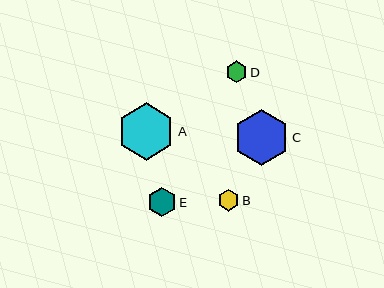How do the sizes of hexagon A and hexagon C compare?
Hexagon A and hexagon C are approximately the same size.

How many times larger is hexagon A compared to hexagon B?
Hexagon A is approximately 2.6 times the size of hexagon B.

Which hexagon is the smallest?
Hexagon D is the smallest with a size of approximately 22 pixels.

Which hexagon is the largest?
Hexagon A is the largest with a size of approximately 57 pixels.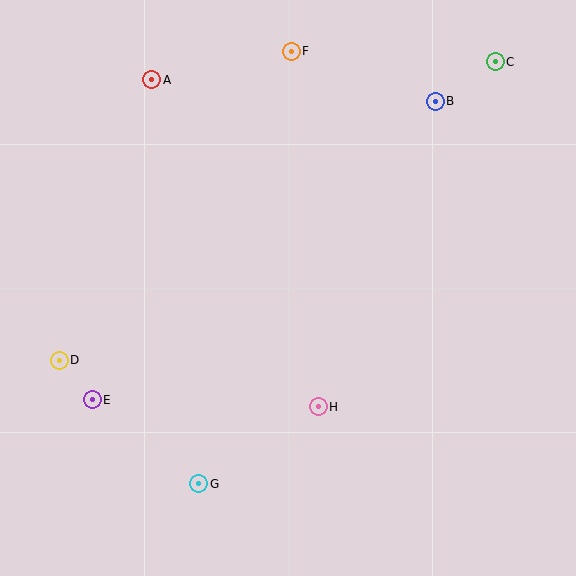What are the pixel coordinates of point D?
Point D is at (59, 360).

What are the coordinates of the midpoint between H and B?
The midpoint between H and B is at (377, 254).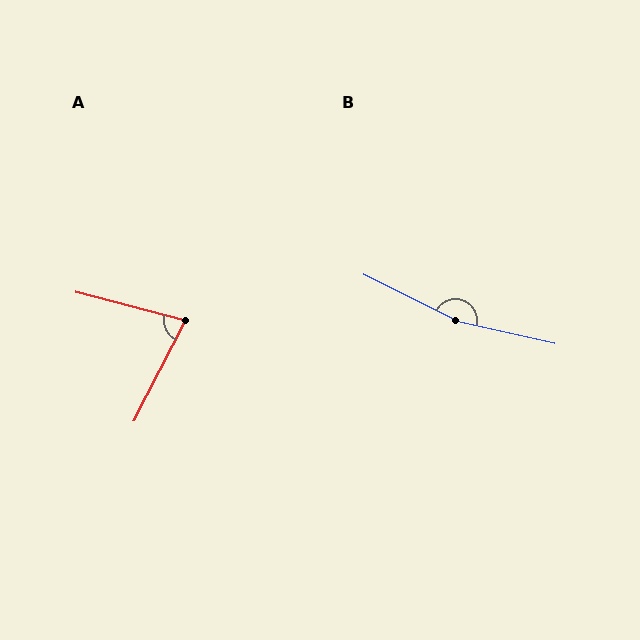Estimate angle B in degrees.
Approximately 166 degrees.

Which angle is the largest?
B, at approximately 166 degrees.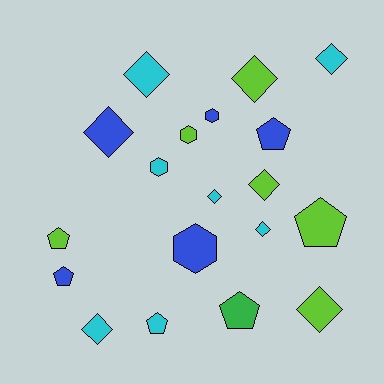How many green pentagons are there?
There is 1 green pentagon.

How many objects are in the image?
There are 19 objects.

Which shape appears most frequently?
Diamond, with 9 objects.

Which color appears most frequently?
Cyan, with 7 objects.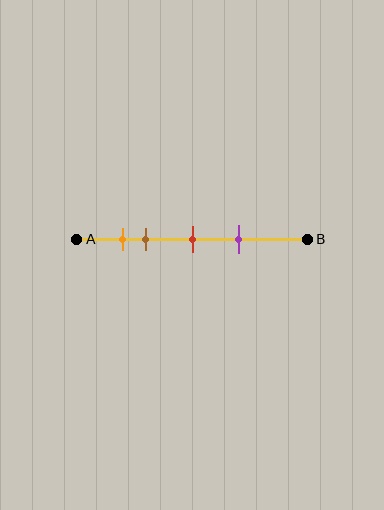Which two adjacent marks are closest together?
The orange and brown marks are the closest adjacent pair.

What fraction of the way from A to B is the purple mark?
The purple mark is approximately 70% (0.7) of the way from A to B.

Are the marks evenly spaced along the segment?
No, the marks are not evenly spaced.